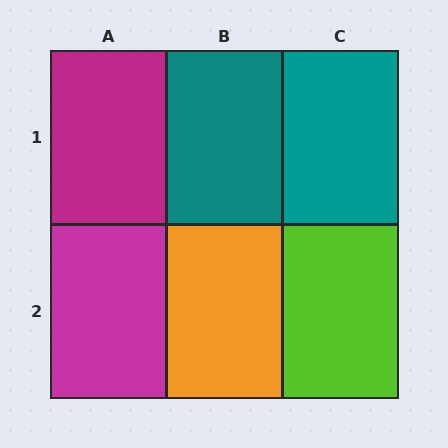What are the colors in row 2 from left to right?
Magenta, orange, lime.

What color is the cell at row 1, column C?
Teal.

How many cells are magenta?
2 cells are magenta.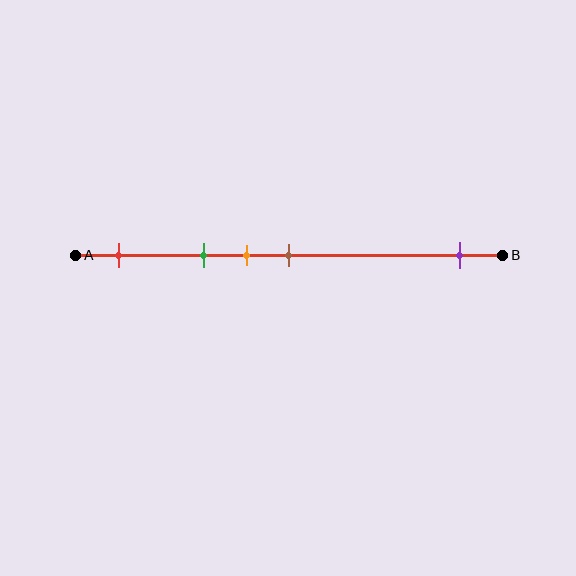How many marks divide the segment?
There are 5 marks dividing the segment.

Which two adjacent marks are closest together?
The orange and brown marks are the closest adjacent pair.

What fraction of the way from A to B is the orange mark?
The orange mark is approximately 40% (0.4) of the way from A to B.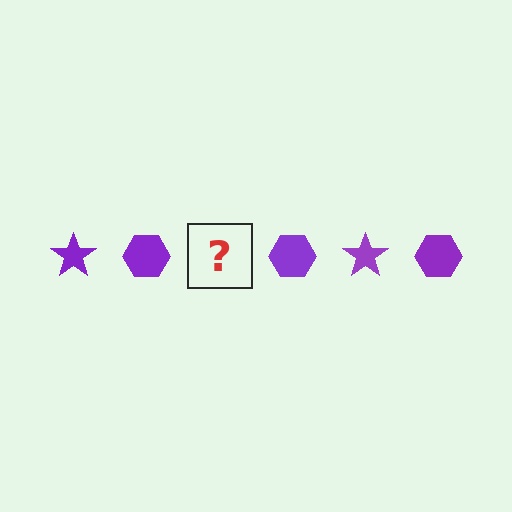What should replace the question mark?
The question mark should be replaced with a purple star.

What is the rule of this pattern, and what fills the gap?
The rule is that the pattern cycles through star, hexagon shapes in purple. The gap should be filled with a purple star.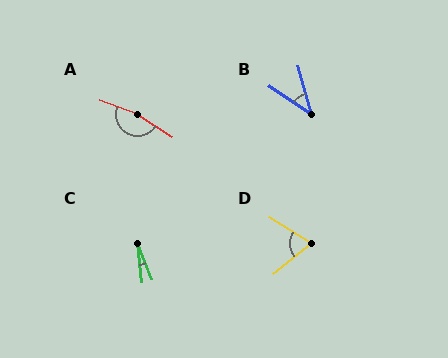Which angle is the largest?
A, at approximately 168 degrees.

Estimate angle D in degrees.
Approximately 70 degrees.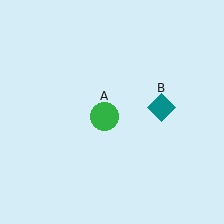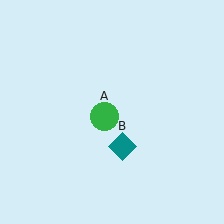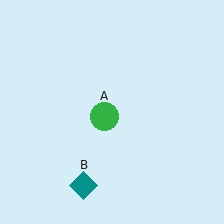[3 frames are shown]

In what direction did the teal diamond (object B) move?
The teal diamond (object B) moved down and to the left.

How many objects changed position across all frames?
1 object changed position: teal diamond (object B).